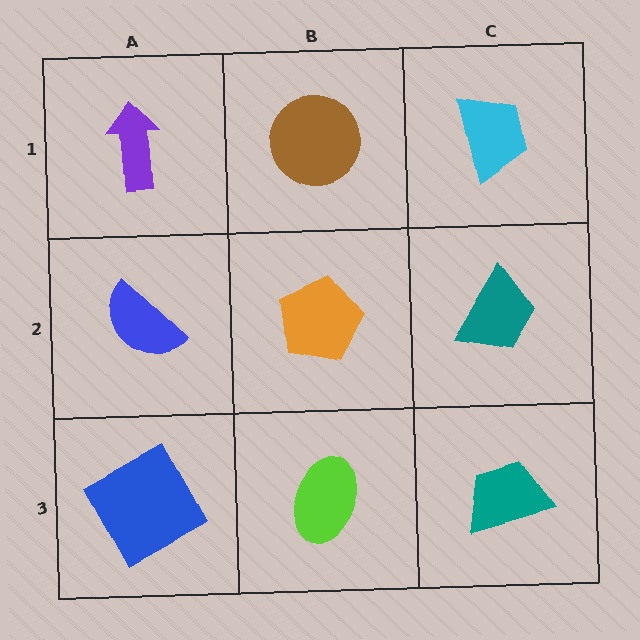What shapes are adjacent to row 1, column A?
A blue semicircle (row 2, column A), a brown circle (row 1, column B).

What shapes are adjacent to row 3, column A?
A blue semicircle (row 2, column A), a lime ellipse (row 3, column B).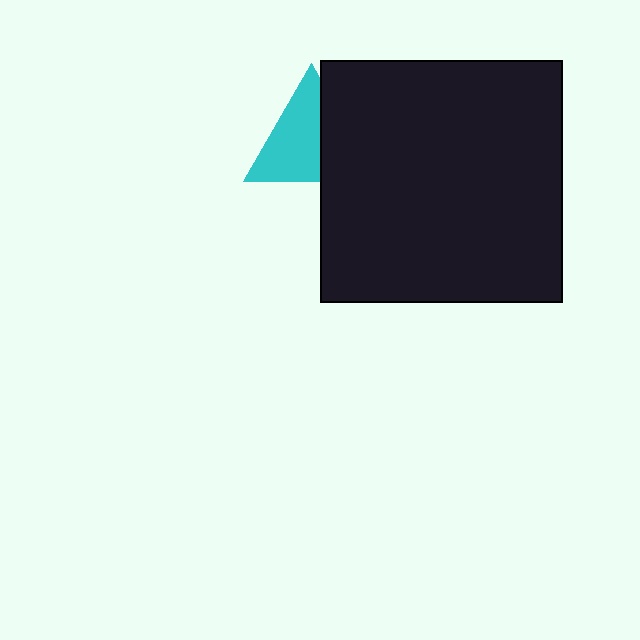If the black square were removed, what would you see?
You would see the complete cyan triangle.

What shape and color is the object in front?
The object in front is a black square.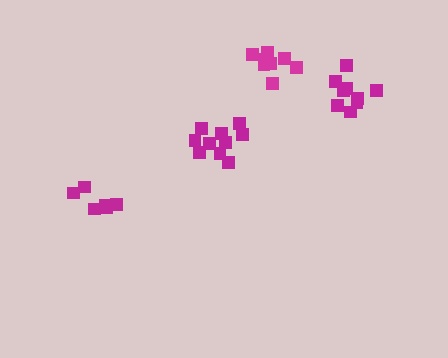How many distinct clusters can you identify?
There are 4 distinct clusters.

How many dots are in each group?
Group 1: 6 dots, Group 2: 9 dots, Group 3: 11 dots, Group 4: 8 dots (34 total).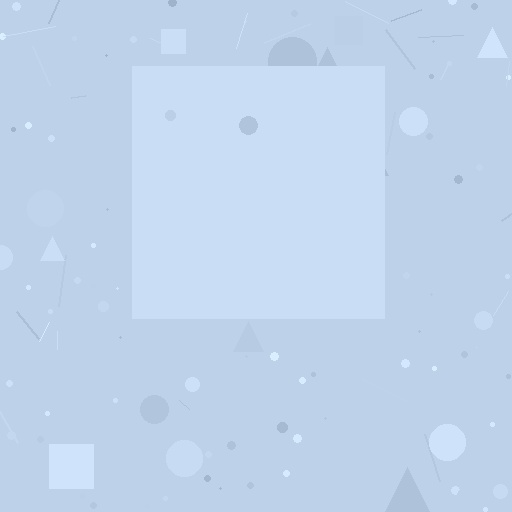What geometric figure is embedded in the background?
A square is embedded in the background.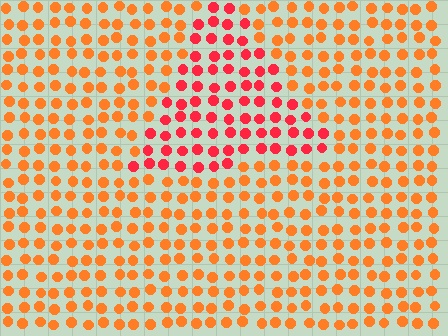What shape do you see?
I see a triangle.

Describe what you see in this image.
The image is filled with small orange elements in a uniform arrangement. A triangle-shaped region is visible where the elements are tinted to a slightly different hue, forming a subtle color boundary.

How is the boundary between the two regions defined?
The boundary is defined purely by a slight shift in hue (about 32 degrees). Spacing, size, and orientation are identical on both sides.